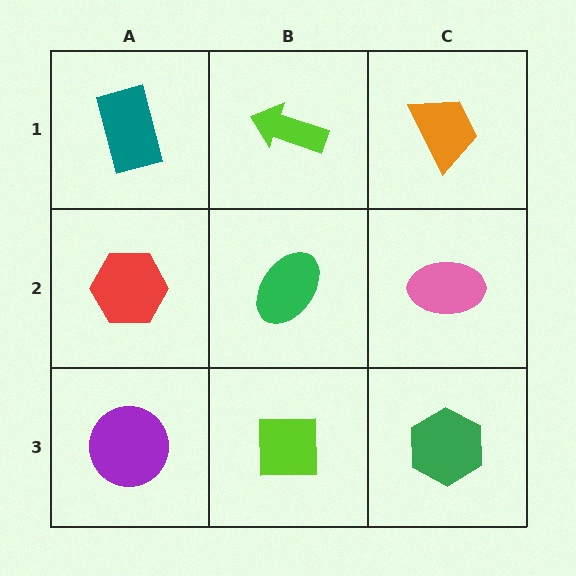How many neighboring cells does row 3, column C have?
2.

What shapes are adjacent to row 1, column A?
A red hexagon (row 2, column A), a lime arrow (row 1, column B).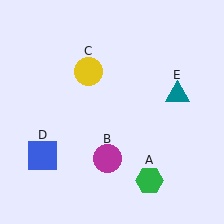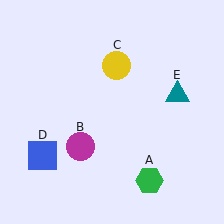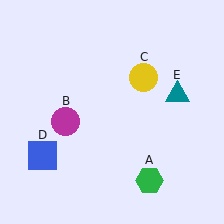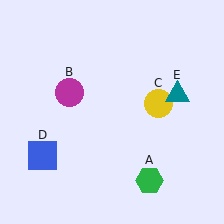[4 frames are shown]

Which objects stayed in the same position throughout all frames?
Green hexagon (object A) and blue square (object D) and teal triangle (object E) remained stationary.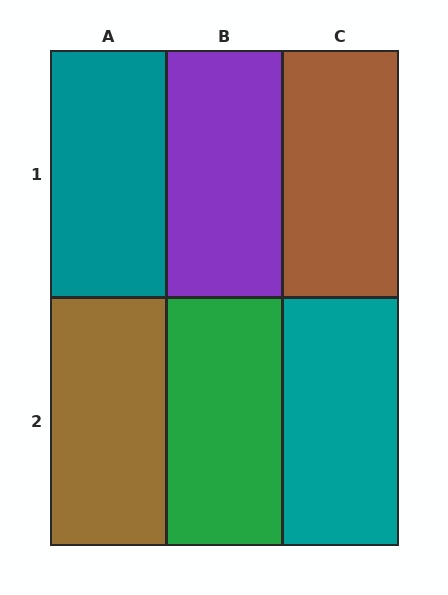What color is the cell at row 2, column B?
Green.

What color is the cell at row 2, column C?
Teal.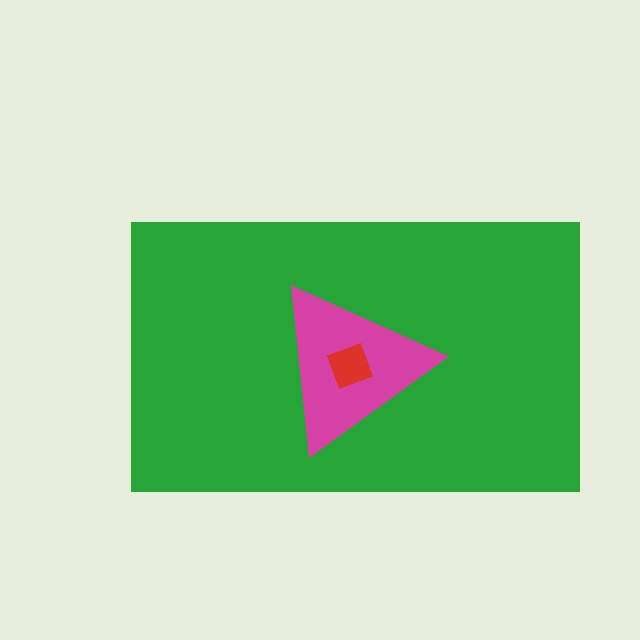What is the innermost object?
The red diamond.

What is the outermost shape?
The green rectangle.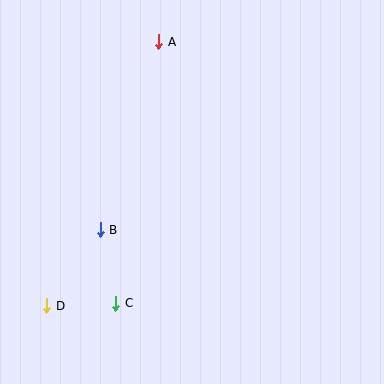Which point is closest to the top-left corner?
Point A is closest to the top-left corner.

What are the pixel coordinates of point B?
Point B is at (100, 230).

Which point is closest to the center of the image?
Point B at (100, 230) is closest to the center.